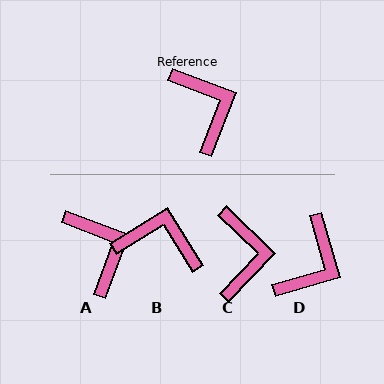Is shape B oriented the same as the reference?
No, it is off by about 53 degrees.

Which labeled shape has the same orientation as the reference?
A.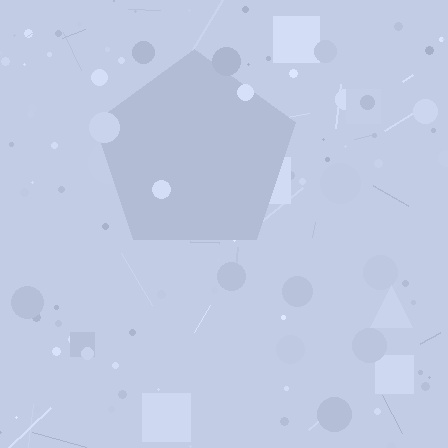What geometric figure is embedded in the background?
A pentagon is embedded in the background.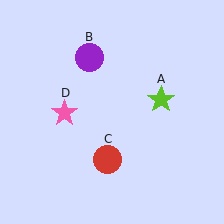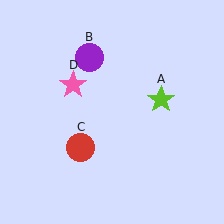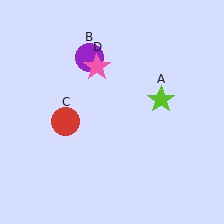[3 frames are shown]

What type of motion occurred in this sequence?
The red circle (object C), pink star (object D) rotated clockwise around the center of the scene.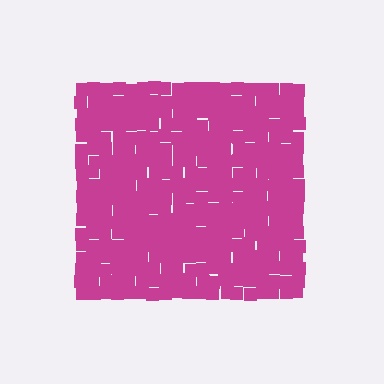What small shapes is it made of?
It is made of small squares.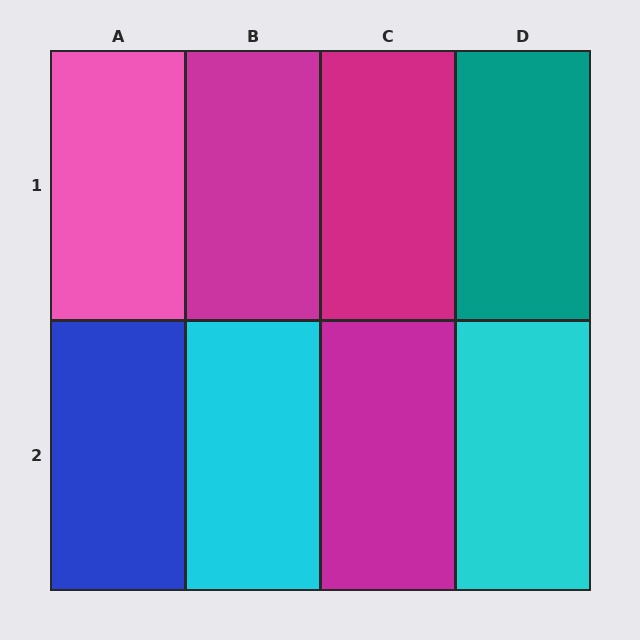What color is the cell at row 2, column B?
Cyan.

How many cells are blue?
1 cell is blue.